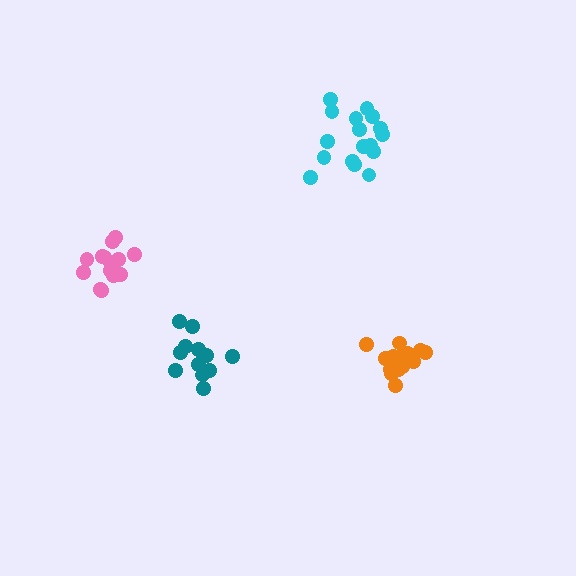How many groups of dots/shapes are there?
There are 4 groups.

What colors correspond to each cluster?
The clusters are colored: orange, pink, teal, cyan.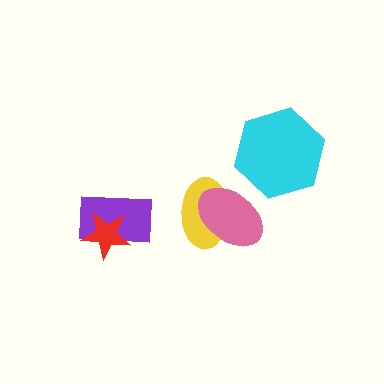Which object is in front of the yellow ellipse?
The pink ellipse is in front of the yellow ellipse.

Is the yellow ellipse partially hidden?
Yes, it is partially covered by another shape.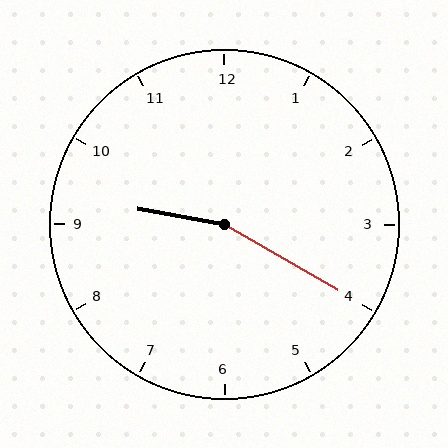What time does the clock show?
9:20.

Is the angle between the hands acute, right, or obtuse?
It is obtuse.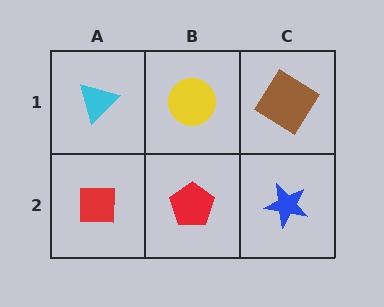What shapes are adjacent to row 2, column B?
A yellow circle (row 1, column B), a red square (row 2, column A), a blue star (row 2, column C).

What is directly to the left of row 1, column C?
A yellow circle.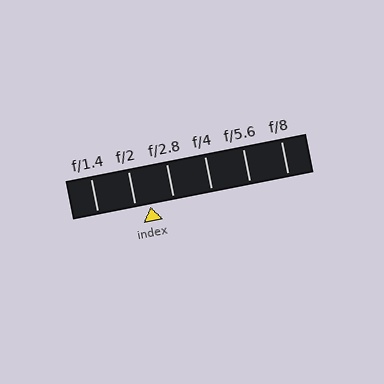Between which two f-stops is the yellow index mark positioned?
The index mark is between f/2 and f/2.8.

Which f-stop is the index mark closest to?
The index mark is closest to f/2.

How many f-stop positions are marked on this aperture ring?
There are 6 f-stop positions marked.